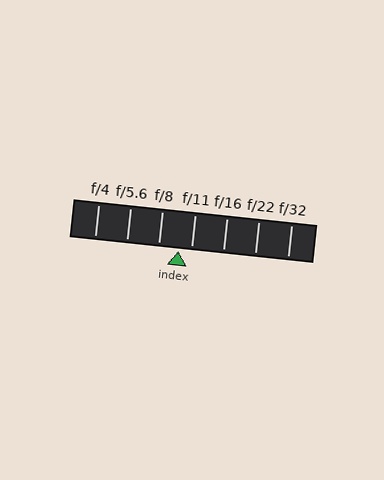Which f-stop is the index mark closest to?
The index mark is closest to f/11.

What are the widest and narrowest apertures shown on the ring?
The widest aperture shown is f/4 and the narrowest is f/32.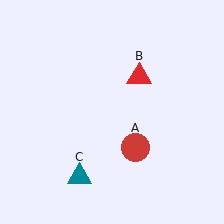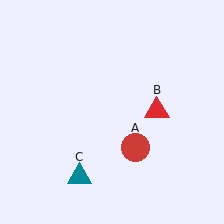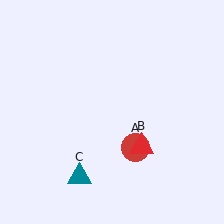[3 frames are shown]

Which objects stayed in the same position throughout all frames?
Red circle (object A) and teal triangle (object C) remained stationary.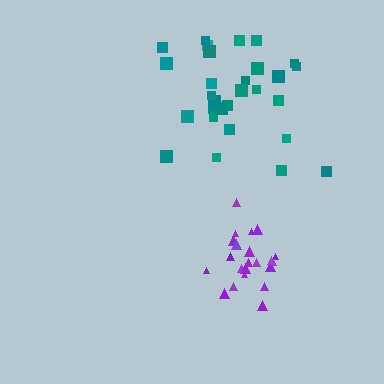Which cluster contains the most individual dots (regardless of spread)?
Teal (30).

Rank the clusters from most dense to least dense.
purple, teal.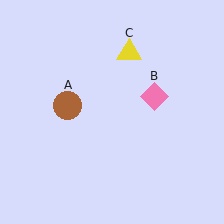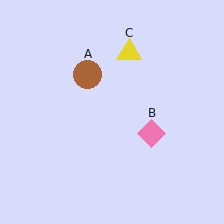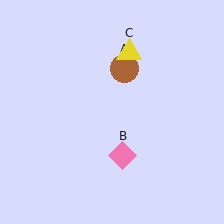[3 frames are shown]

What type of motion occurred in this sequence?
The brown circle (object A), pink diamond (object B) rotated clockwise around the center of the scene.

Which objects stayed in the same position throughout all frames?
Yellow triangle (object C) remained stationary.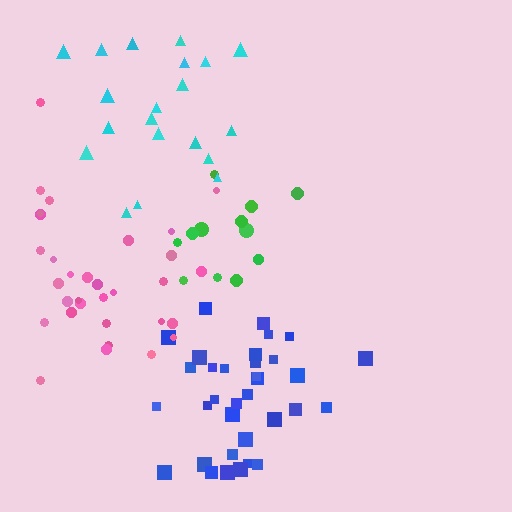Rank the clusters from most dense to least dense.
blue, pink, green, cyan.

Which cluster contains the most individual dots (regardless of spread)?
Blue (34).